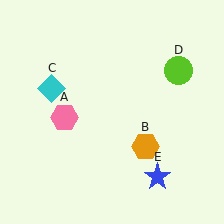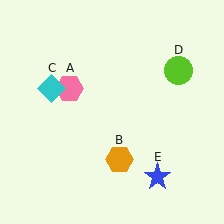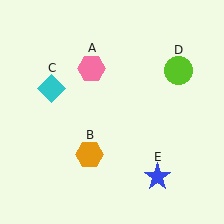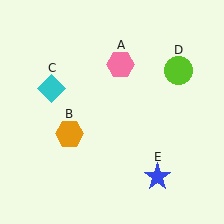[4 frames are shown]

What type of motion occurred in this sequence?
The pink hexagon (object A), orange hexagon (object B) rotated clockwise around the center of the scene.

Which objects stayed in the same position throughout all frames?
Cyan diamond (object C) and lime circle (object D) and blue star (object E) remained stationary.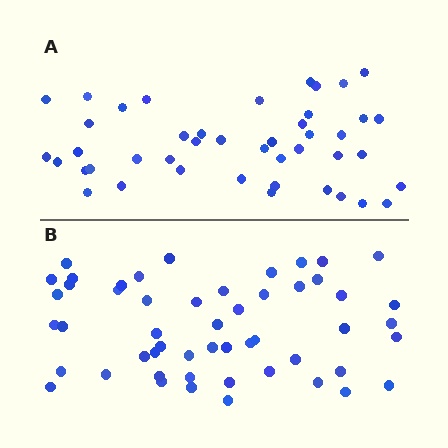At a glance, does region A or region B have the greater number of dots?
Region B (the bottom region) has more dots.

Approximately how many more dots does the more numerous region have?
Region B has roughly 8 or so more dots than region A.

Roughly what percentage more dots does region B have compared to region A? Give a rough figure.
About 20% more.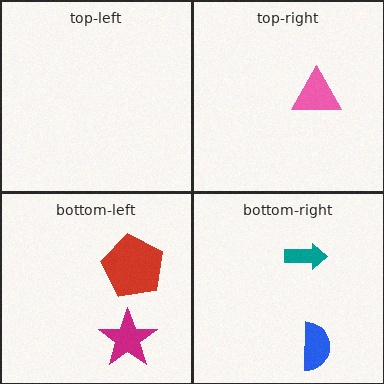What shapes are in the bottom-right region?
The blue semicircle, the teal arrow.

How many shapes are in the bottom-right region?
2.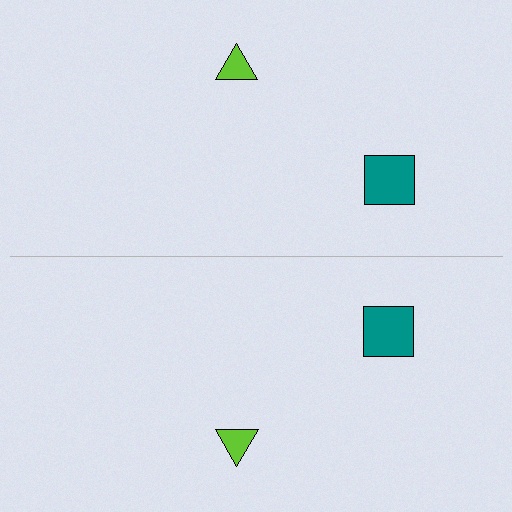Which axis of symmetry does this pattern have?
The pattern has a horizontal axis of symmetry running through the center of the image.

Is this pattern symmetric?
Yes, this pattern has bilateral (reflection) symmetry.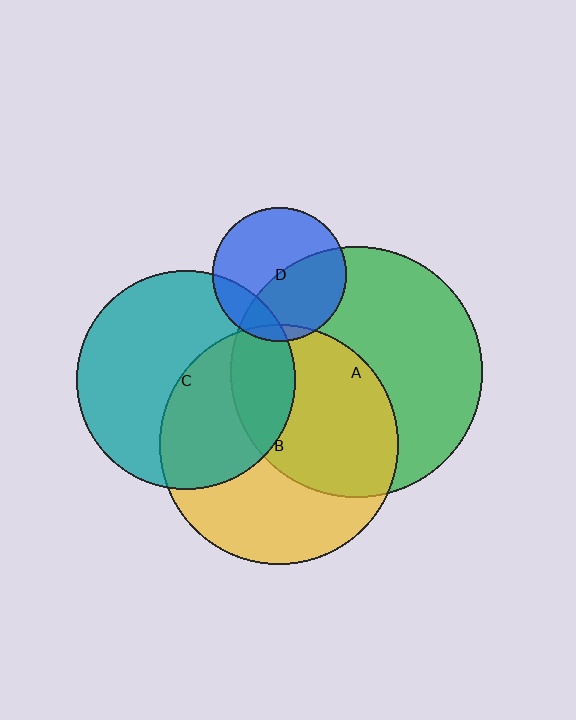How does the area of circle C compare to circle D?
Approximately 2.7 times.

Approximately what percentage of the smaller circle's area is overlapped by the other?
Approximately 5%.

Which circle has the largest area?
Circle A (green).